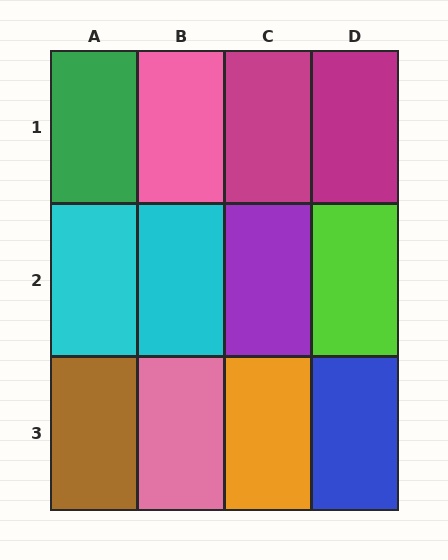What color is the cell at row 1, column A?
Green.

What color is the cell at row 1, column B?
Pink.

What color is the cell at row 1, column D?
Magenta.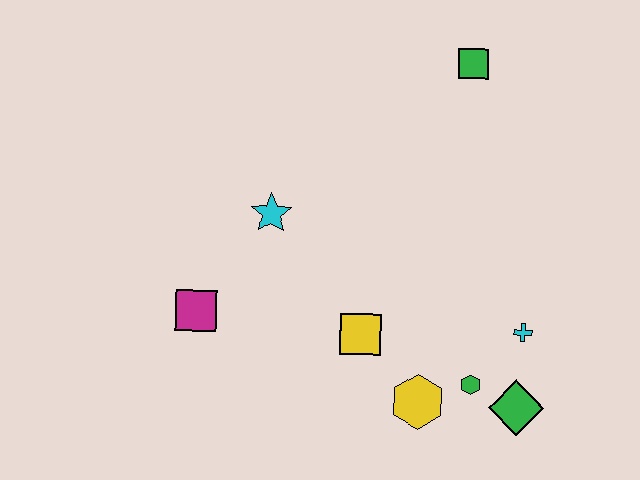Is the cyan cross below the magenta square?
Yes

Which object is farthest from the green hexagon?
The green square is farthest from the green hexagon.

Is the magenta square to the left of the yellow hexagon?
Yes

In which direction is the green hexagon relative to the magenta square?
The green hexagon is to the right of the magenta square.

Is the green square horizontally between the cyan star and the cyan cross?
Yes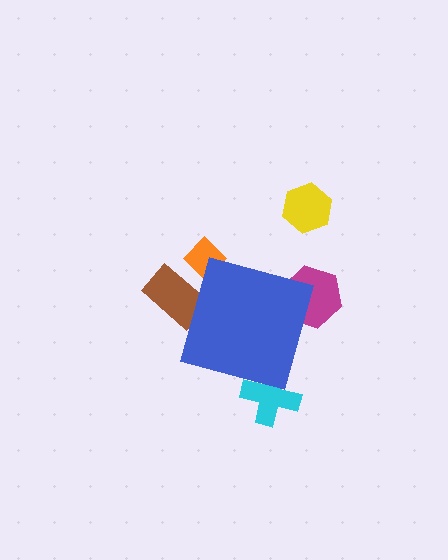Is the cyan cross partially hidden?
Yes, the cyan cross is partially hidden behind the blue diamond.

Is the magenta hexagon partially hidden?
Yes, the magenta hexagon is partially hidden behind the blue diamond.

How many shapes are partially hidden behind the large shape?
4 shapes are partially hidden.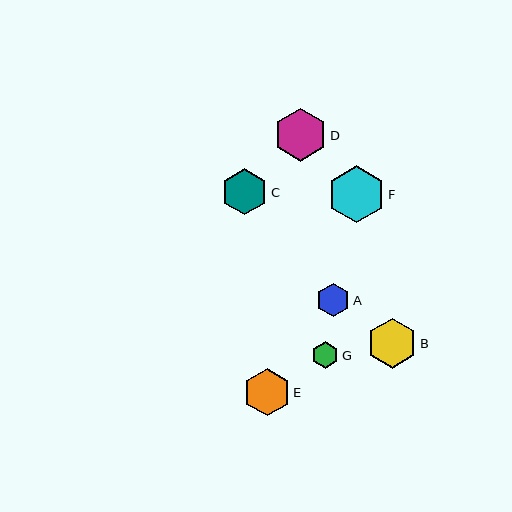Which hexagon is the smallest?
Hexagon G is the smallest with a size of approximately 27 pixels.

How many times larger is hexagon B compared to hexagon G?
Hexagon B is approximately 1.9 times the size of hexagon G.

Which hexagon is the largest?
Hexagon F is the largest with a size of approximately 57 pixels.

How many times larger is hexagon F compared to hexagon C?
Hexagon F is approximately 1.2 times the size of hexagon C.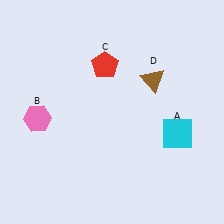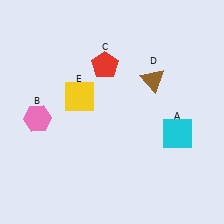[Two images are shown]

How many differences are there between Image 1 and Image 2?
There is 1 difference between the two images.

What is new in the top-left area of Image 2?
A yellow square (E) was added in the top-left area of Image 2.